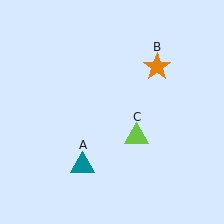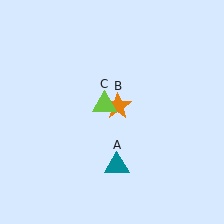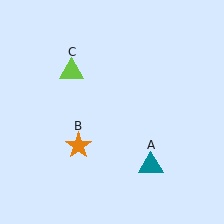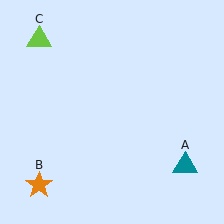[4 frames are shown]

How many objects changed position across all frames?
3 objects changed position: teal triangle (object A), orange star (object B), lime triangle (object C).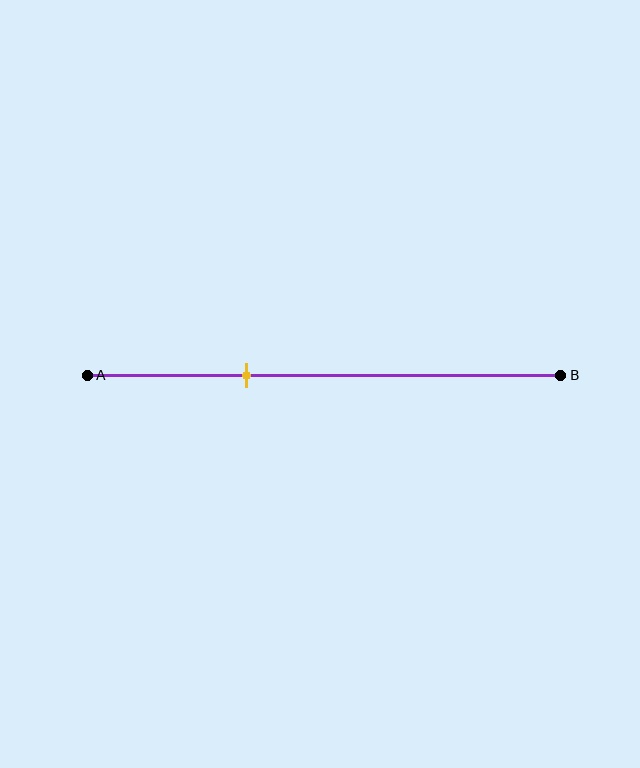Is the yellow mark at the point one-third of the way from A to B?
Yes, the mark is approximately at the one-third point.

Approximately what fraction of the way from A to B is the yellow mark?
The yellow mark is approximately 35% of the way from A to B.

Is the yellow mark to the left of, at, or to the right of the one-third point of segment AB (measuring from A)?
The yellow mark is approximately at the one-third point of segment AB.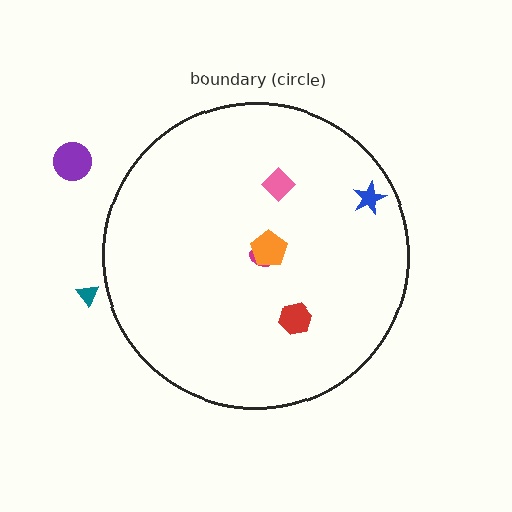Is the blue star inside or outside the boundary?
Inside.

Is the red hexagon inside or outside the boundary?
Inside.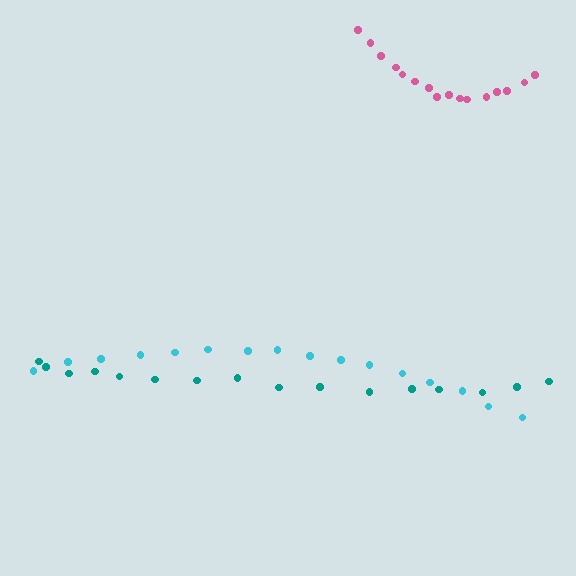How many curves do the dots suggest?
There are 3 distinct paths.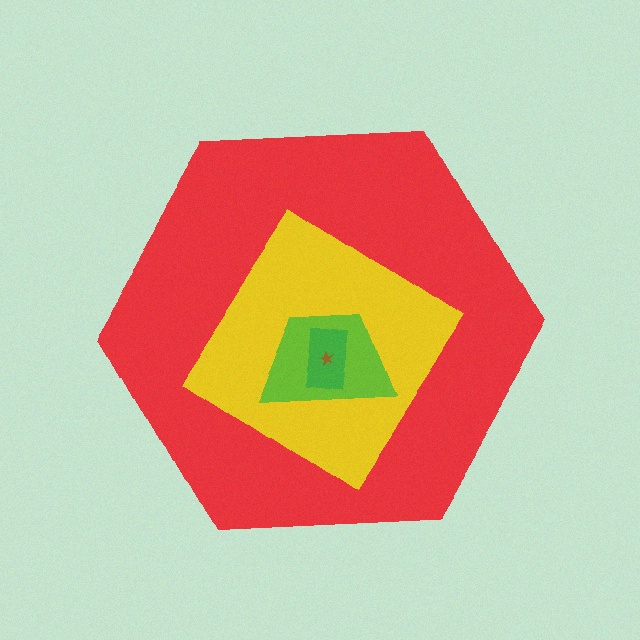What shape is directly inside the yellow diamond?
The lime trapezoid.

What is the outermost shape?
The red hexagon.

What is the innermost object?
The brown star.